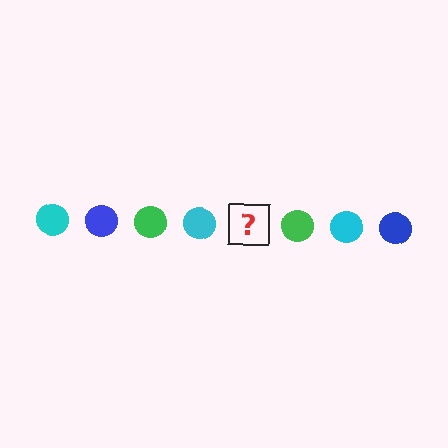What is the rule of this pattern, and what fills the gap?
The rule is that the pattern cycles through cyan, blue, green circles. The gap should be filled with a blue circle.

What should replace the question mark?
The question mark should be replaced with a blue circle.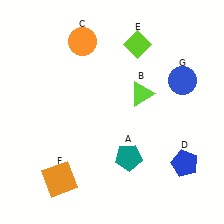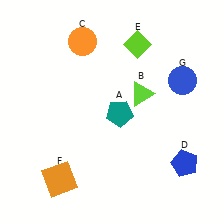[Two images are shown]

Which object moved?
The teal pentagon (A) moved up.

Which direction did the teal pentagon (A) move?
The teal pentagon (A) moved up.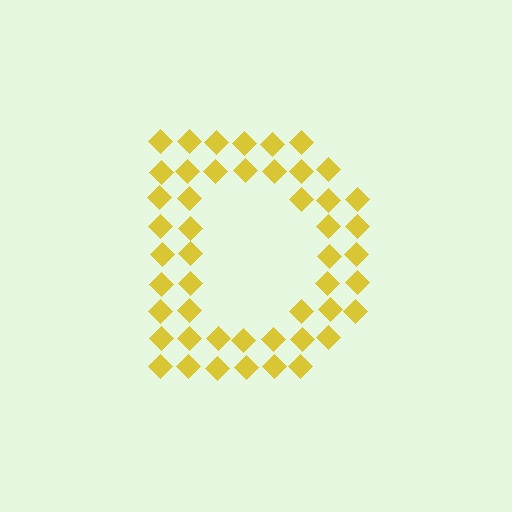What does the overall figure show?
The overall figure shows the letter D.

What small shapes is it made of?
It is made of small diamonds.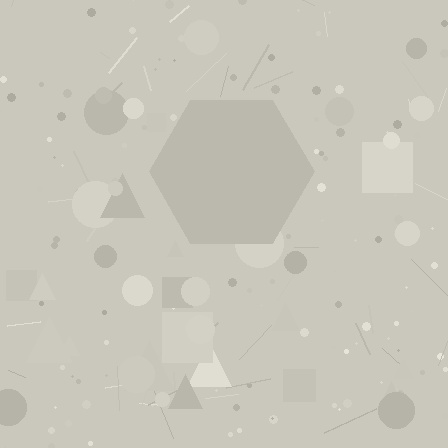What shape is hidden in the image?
A hexagon is hidden in the image.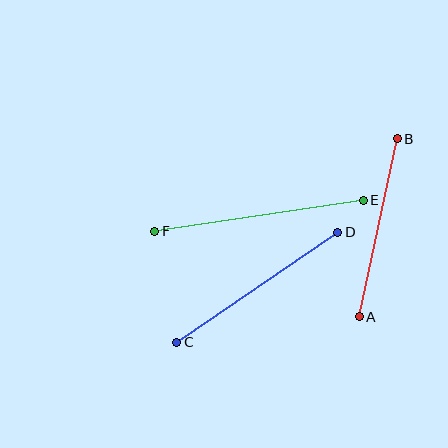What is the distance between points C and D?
The distance is approximately 195 pixels.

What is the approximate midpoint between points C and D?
The midpoint is at approximately (257, 287) pixels.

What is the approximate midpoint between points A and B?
The midpoint is at approximately (378, 228) pixels.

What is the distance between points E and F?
The distance is approximately 211 pixels.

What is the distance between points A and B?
The distance is approximately 182 pixels.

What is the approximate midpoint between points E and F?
The midpoint is at approximately (259, 216) pixels.